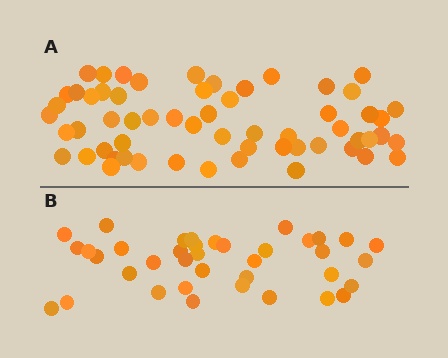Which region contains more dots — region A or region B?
Region A (the top region) has more dots.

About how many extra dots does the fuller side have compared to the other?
Region A has approximately 20 more dots than region B.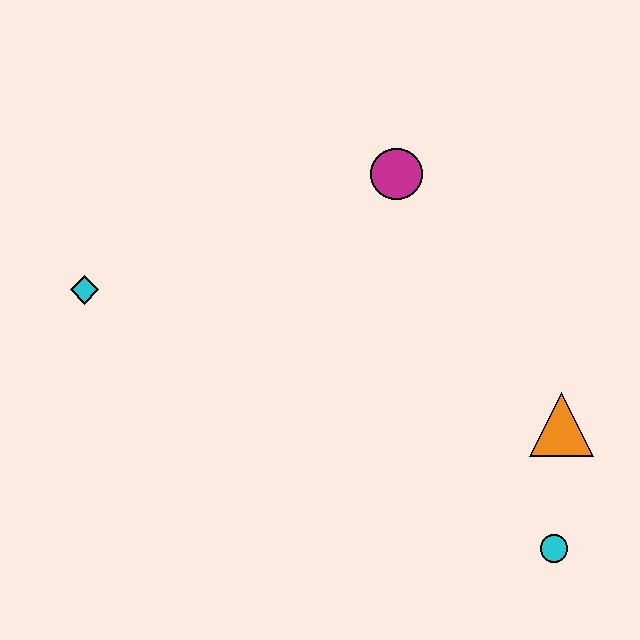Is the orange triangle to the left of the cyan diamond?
No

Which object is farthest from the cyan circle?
The cyan diamond is farthest from the cyan circle.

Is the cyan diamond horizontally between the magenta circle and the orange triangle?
No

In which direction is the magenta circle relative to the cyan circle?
The magenta circle is above the cyan circle.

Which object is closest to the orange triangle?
The cyan circle is closest to the orange triangle.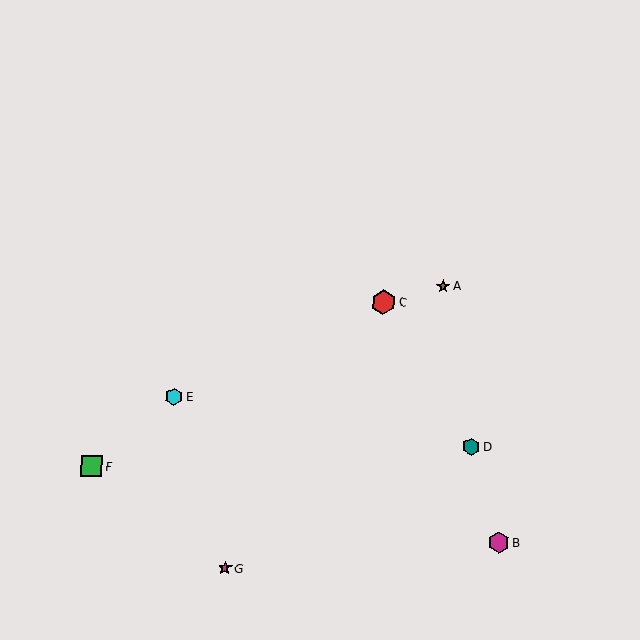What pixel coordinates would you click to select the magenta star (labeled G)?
Click at (225, 568) to select the magenta star G.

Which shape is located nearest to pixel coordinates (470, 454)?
The teal hexagon (labeled D) at (472, 447) is nearest to that location.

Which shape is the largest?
The red hexagon (labeled C) is the largest.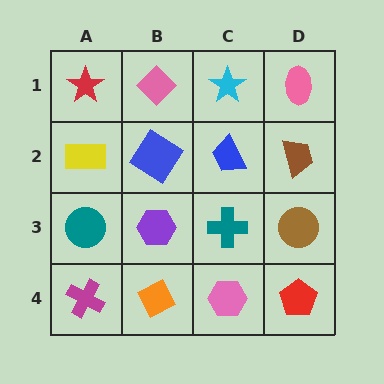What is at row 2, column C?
A blue trapezoid.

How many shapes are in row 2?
4 shapes.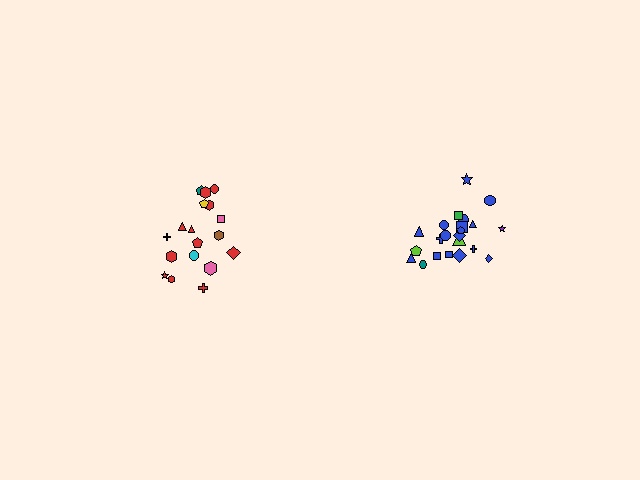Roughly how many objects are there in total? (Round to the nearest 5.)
Roughly 40 objects in total.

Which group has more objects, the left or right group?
The right group.